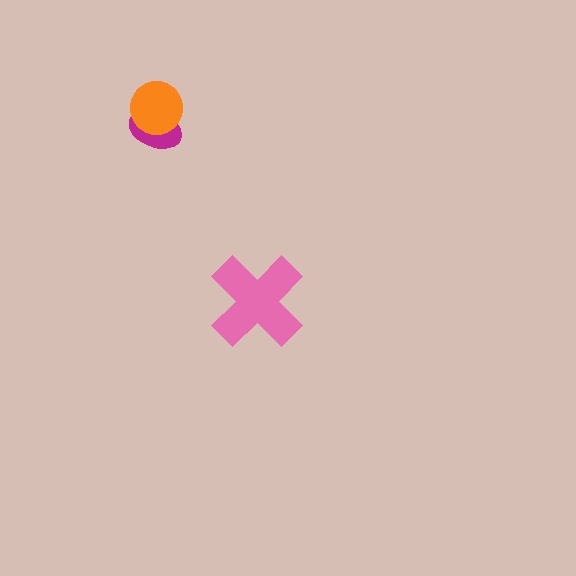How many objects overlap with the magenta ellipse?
1 object overlaps with the magenta ellipse.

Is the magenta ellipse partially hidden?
Yes, it is partially covered by another shape.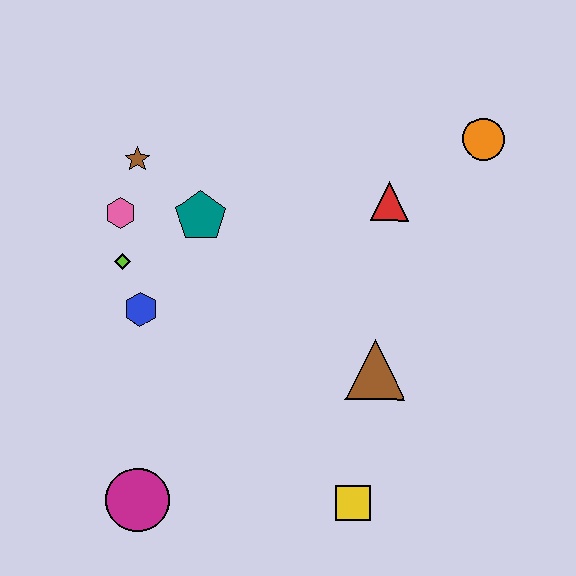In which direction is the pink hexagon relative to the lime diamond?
The pink hexagon is above the lime diamond.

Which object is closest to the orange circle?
The red triangle is closest to the orange circle.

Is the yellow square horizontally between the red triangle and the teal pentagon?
Yes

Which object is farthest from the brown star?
The yellow square is farthest from the brown star.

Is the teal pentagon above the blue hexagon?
Yes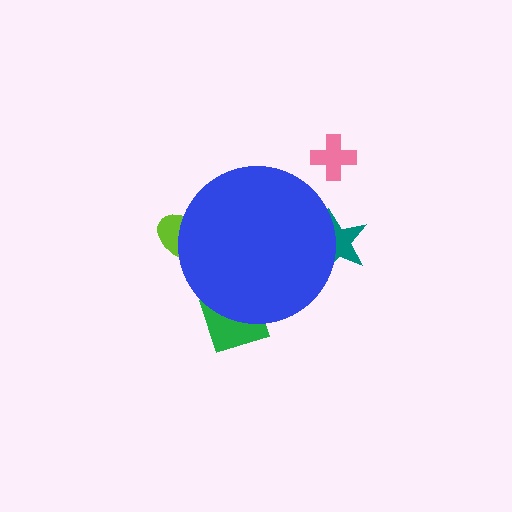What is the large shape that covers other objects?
A blue circle.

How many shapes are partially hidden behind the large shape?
3 shapes are partially hidden.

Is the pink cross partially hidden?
No, the pink cross is fully visible.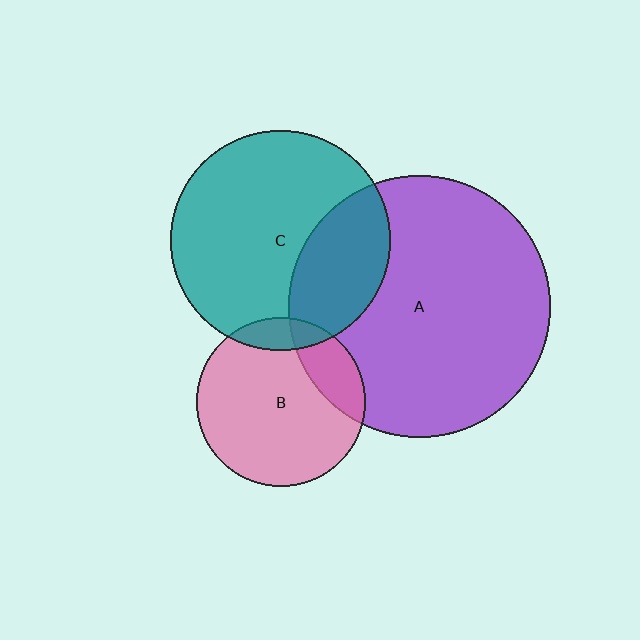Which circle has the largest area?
Circle A (purple).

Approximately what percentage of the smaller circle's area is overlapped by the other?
Approximately 20%.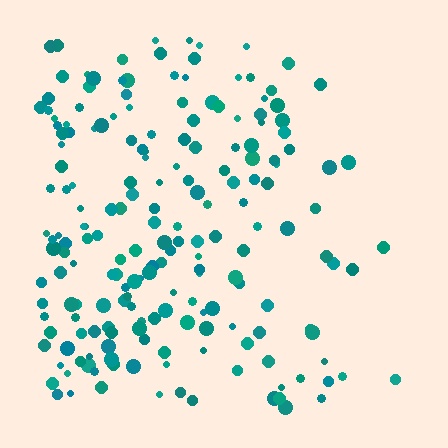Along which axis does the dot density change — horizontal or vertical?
Horizontal.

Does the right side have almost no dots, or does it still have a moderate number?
Still a moderate number, just noticeably fewer than the left.